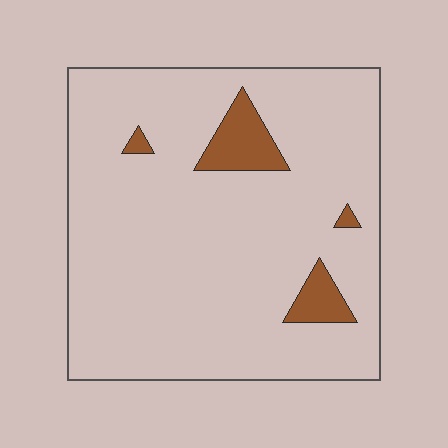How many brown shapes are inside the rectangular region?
4.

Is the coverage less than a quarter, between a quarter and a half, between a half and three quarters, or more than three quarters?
Less than a quarter.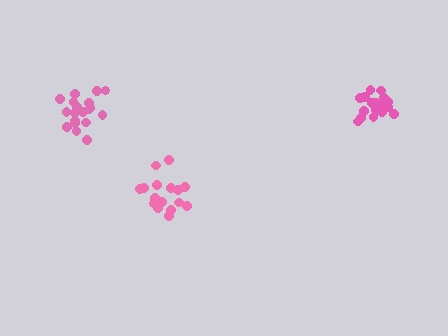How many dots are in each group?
Group 1: 17 dots, Group 2: 19 dots, Group 3: 16 dots (52 total).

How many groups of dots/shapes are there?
There are 3 groups.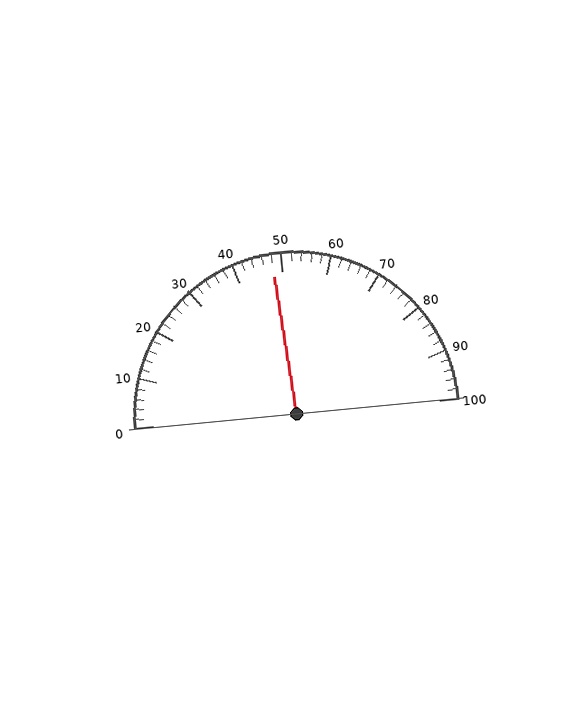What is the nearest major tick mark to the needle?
The nearest major tick mark is 50.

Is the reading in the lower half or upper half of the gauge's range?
The reading is in the lower half of the range (0 to 100).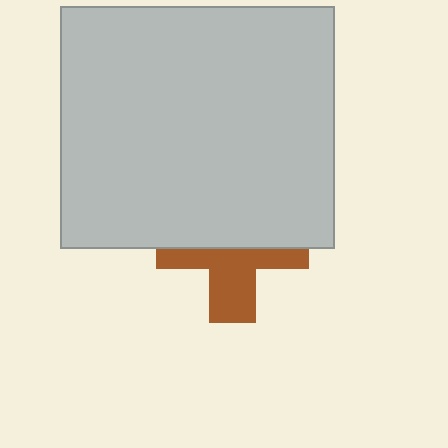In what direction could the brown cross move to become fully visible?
The brown cross could move down. That would shift it out from behind the light gray rectangle entirely.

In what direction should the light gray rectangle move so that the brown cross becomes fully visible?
The light gray rectangle should move up. That is the shortest direction to clear the overlap and leave the brown cross fully visible.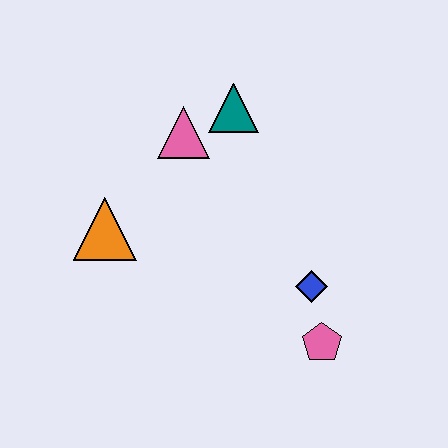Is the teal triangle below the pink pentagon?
No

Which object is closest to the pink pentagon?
The blue diamond is closest to the pink pentagon.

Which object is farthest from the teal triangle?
The pink pentagon is farthest from the teal triangle.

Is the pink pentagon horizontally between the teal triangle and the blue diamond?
No